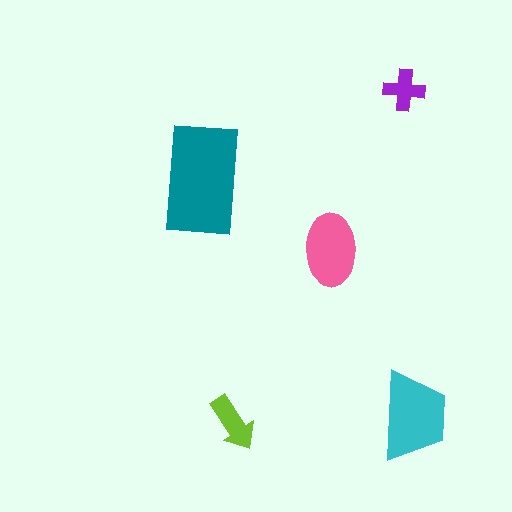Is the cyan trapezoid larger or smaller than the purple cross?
Larger.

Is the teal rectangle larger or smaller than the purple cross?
Larger.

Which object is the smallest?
The purple cross.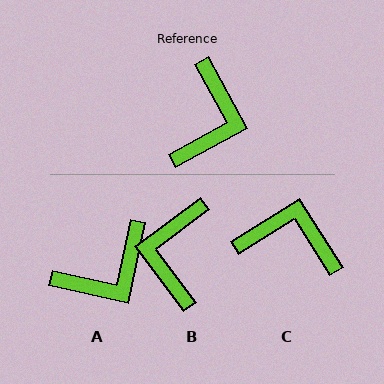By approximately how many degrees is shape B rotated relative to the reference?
Approximately 172 degrees clockwise.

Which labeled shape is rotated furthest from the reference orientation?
B, about 172 degrees away.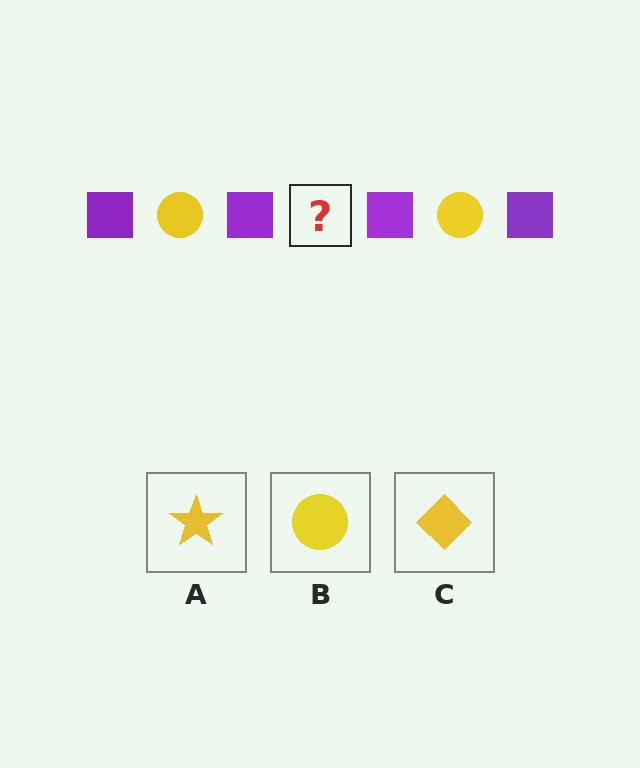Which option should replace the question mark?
Option B.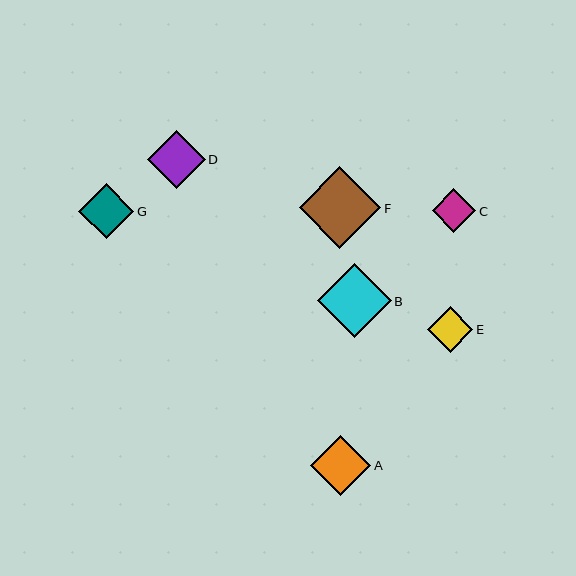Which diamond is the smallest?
Diamond C is the smallest with a size of approximately 43 pixels.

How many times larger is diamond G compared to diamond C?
Diamond G is approximately 1.3 times the size of diamond C.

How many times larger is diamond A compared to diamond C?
Diamond A is approximately 1.4 times the size of diamond C.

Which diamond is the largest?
Diamond F is the largest with a size of approximately 81 pixels.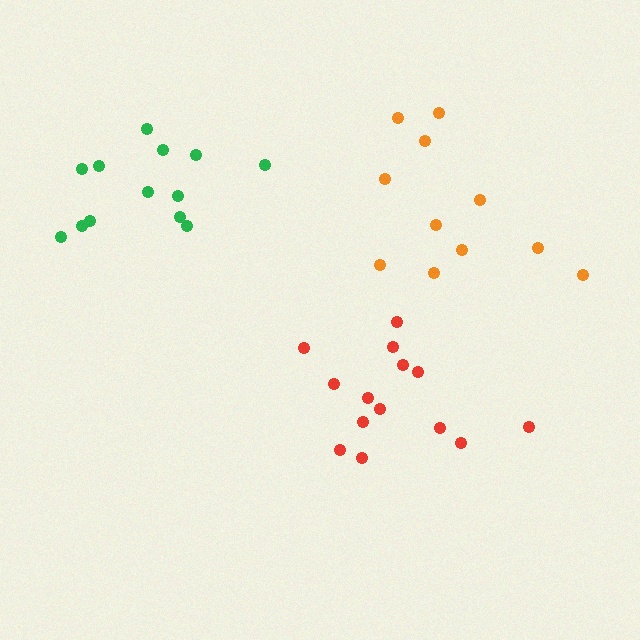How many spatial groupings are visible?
There are 3 spatial groupings.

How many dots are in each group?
Group 1: 13 dots, Group 2: 14 dots, Group 3: 11 dots (38 total).